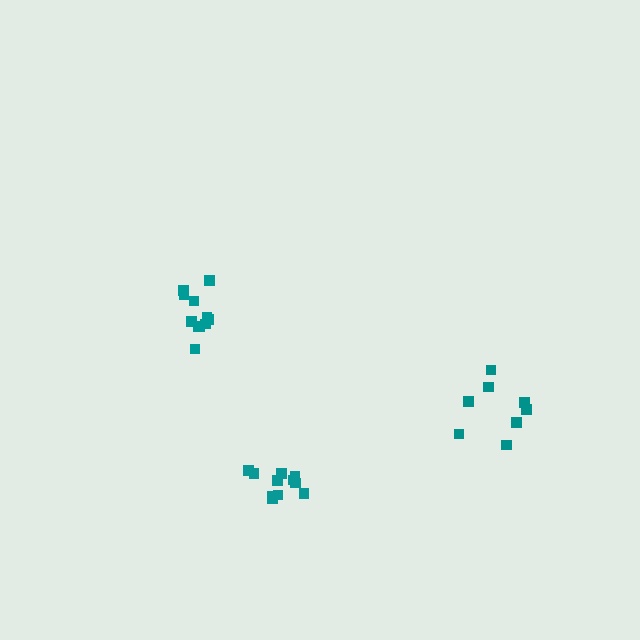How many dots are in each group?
Group 1: 11 dots, Group 2: 8 dots, Group 3: 11 dots (30 total).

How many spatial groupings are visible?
There are 3 spatial groupings.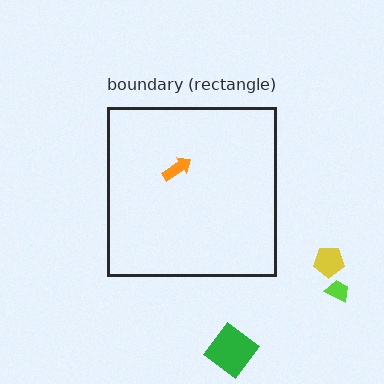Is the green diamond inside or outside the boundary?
Outside.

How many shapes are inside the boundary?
1 inside, 3 outside.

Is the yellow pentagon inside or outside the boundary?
Outside.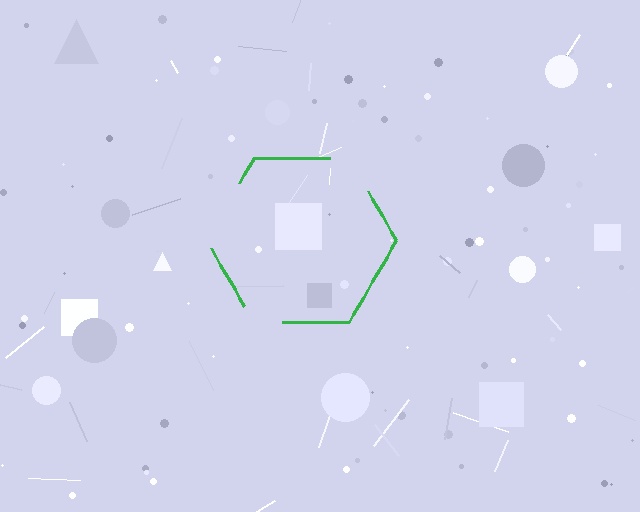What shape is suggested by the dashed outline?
The dashed outline suggests a hexagon.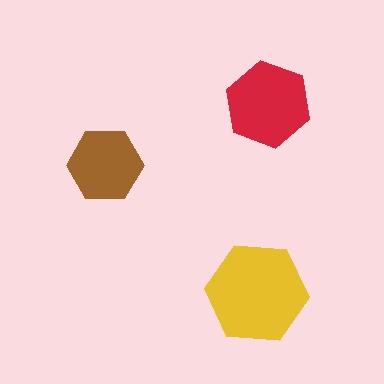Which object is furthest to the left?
The brown hexagon is leftmost.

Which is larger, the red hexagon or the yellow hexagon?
The yellow one.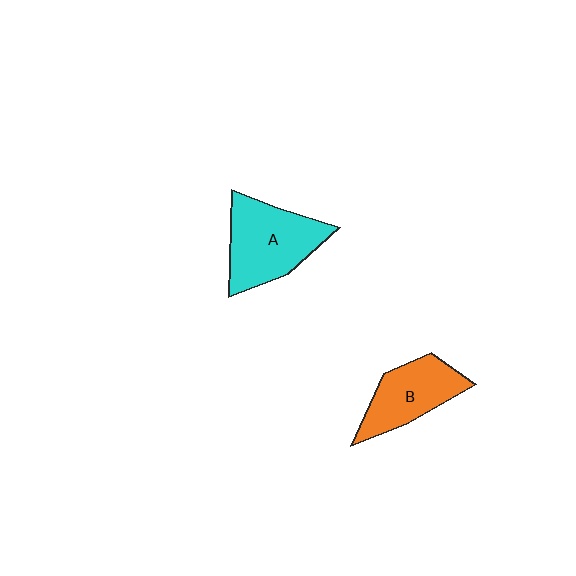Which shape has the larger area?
Shape A (cyan).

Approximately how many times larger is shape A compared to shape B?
Approximately 1.3 times.